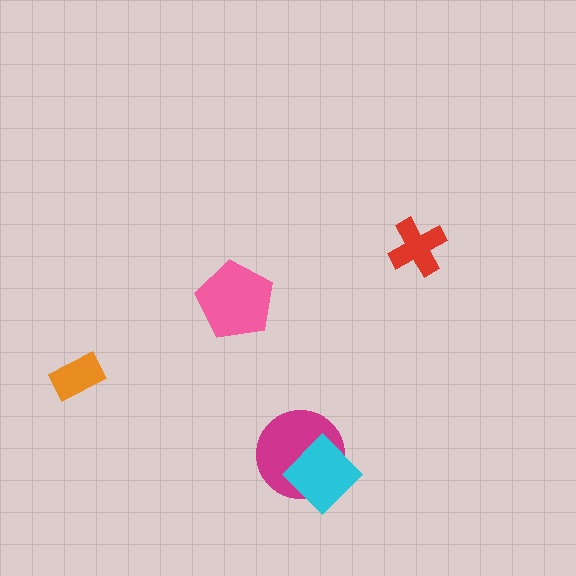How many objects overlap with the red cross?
0 objects overlap with the red cross.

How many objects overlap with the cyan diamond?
1 object overlaps with the cyan diamond.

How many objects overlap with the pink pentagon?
0 objects overlap with the pink pentagon.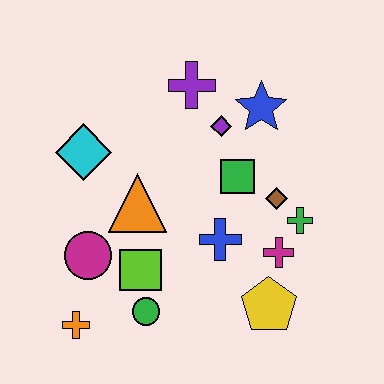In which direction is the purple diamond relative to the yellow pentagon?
The purple diamond is above the yellow pentagon.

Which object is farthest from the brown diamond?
The orange cross is farthest from the brown diamond.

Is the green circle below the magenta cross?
Yes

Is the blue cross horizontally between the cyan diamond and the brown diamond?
Yes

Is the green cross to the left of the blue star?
No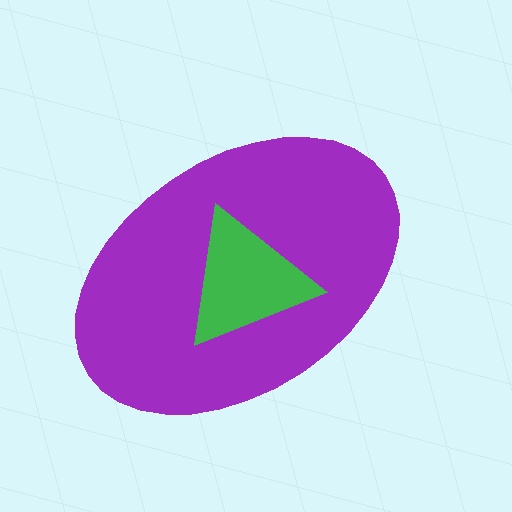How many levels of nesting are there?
2.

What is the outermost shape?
The purple ellipse.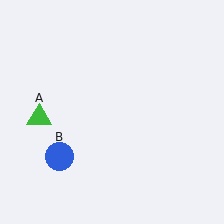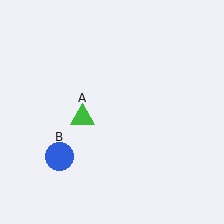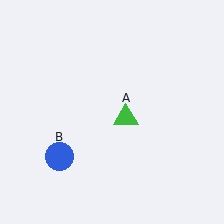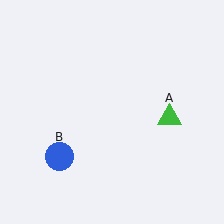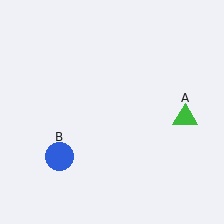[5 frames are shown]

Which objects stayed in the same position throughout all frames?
Blue circle (object B) remained stationary.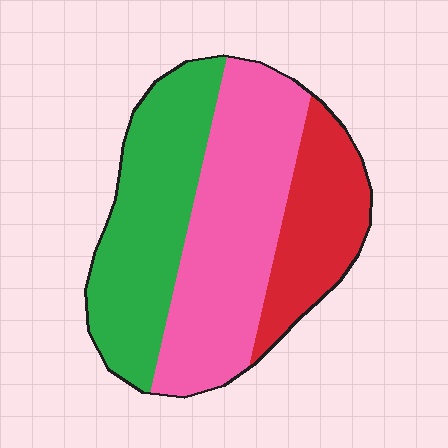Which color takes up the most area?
Pink, at roughly 40%.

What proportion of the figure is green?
Green takes up between a third and a half of the figure.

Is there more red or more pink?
Pink.